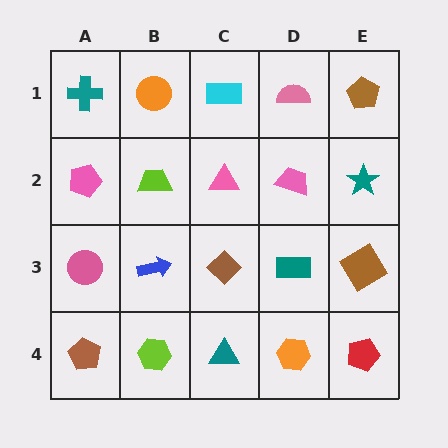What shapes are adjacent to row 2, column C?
A cyan rectangle (row 1, column C), a brown diamond (row 3, column C), a lime trapezoid (row 2, column B), a pink trapezoid (row 2, column D).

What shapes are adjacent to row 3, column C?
A pink triangle (row 2, column C), a teal triangle (row 4, column C), a blue arrow (row 3, column B), a teal rectangle (row 3, column D).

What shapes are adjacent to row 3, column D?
A pink trapezoid (row 2, column D), an orange hexagon (row 4, column D), a brown diamond (row 3, column C), a brown diamond (row 3, column E).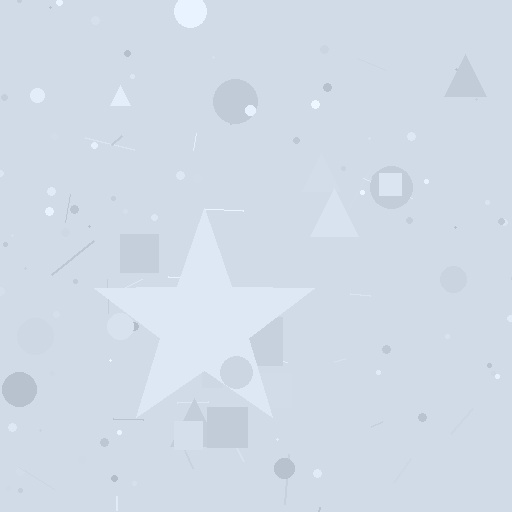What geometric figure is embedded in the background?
A star is embedded in the background.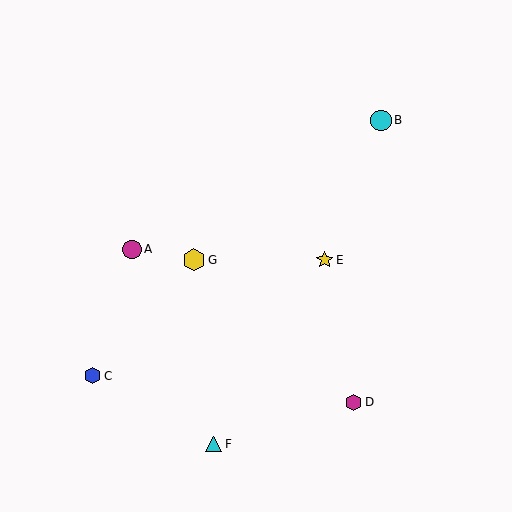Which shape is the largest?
The yellow hexagon (labeled G) is the largest.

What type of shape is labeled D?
Shape D is a magenta hexagon.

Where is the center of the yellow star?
The center of the yellow star is at (325, 260).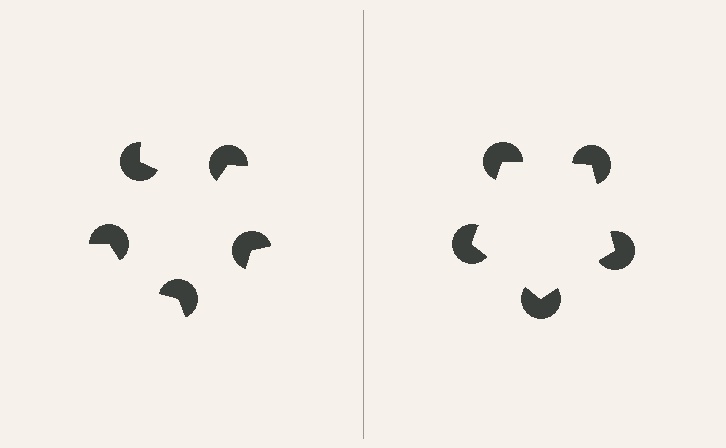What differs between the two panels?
The pac-man discs are positioned identically on both sides; only the wedge orientations differ. On the right they align to a pentagon; on the left they are misaligned.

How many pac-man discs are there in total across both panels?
10 — 5 on each side.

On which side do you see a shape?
An illusory pentagon appears on the right side. On the left side the wedge cuts are rotated, so no coherent shape forms.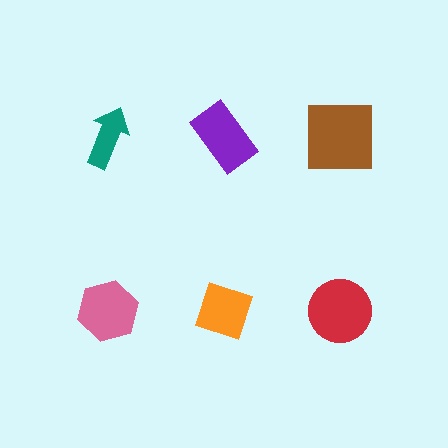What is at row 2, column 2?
An orange diamond.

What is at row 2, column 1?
A pink hexagon.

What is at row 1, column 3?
A brown square.